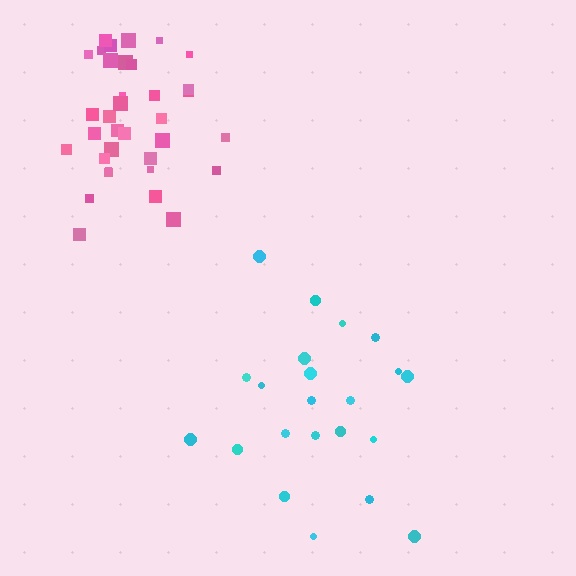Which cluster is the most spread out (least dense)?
Cyan.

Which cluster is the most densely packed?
Pink.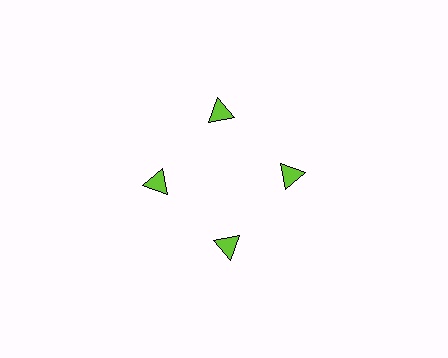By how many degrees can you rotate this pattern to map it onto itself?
The pattern maps onto itself every 90 degrees of rotation.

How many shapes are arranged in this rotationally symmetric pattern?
There are 4 shapes, arranged in 4 groups of 1.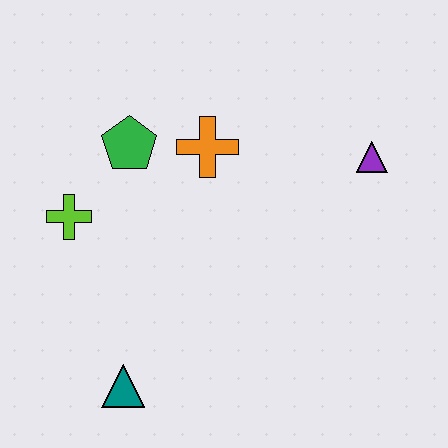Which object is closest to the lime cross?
The green pentagon is closest to the lime cross.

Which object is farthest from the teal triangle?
The purple triangle is farthest from the teal triangle.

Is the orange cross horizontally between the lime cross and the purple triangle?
Yes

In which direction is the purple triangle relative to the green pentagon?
The purple triangle is to the right of the green pentagon.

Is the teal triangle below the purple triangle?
Yes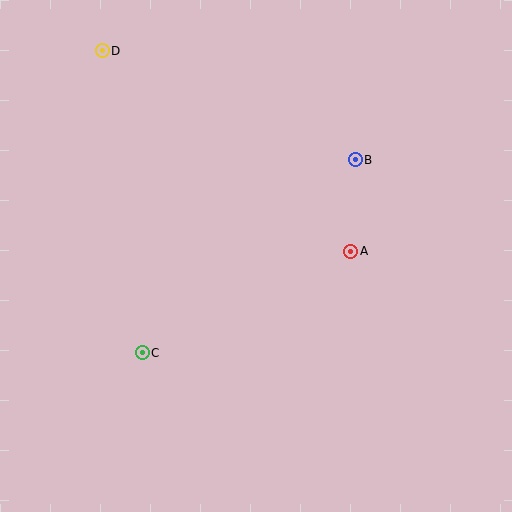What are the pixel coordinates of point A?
Point A is at (351, 251).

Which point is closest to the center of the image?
Point A at (351, 251) is closest to the center.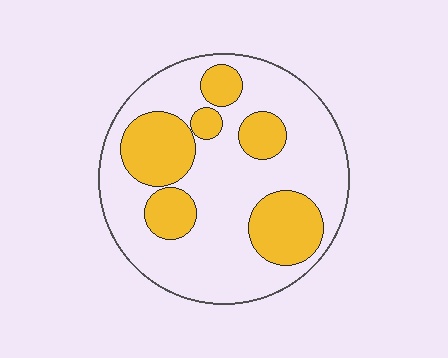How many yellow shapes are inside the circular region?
6.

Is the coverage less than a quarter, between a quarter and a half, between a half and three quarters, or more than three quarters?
Between a quarter and a half.